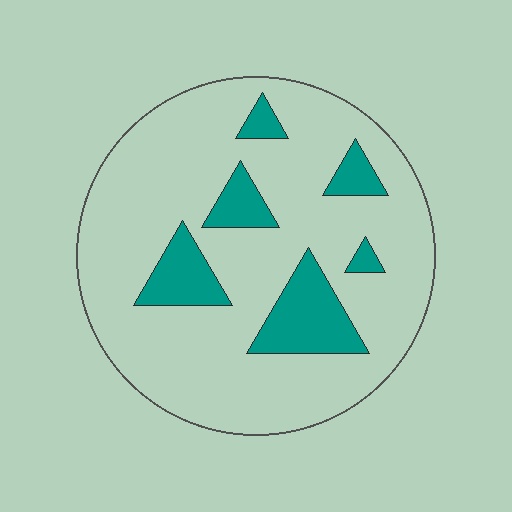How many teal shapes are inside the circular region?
6.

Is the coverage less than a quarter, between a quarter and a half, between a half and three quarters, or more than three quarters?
Less than a quarter.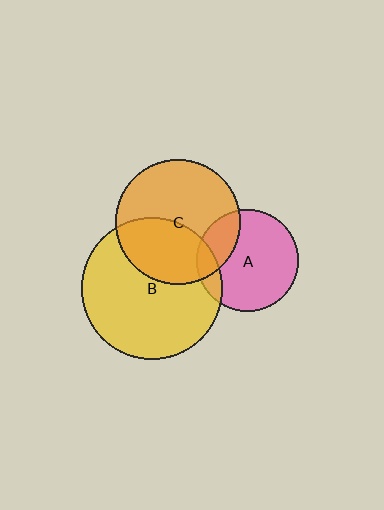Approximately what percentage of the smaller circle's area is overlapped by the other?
Approximately 40%.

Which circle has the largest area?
Circle B (yellow).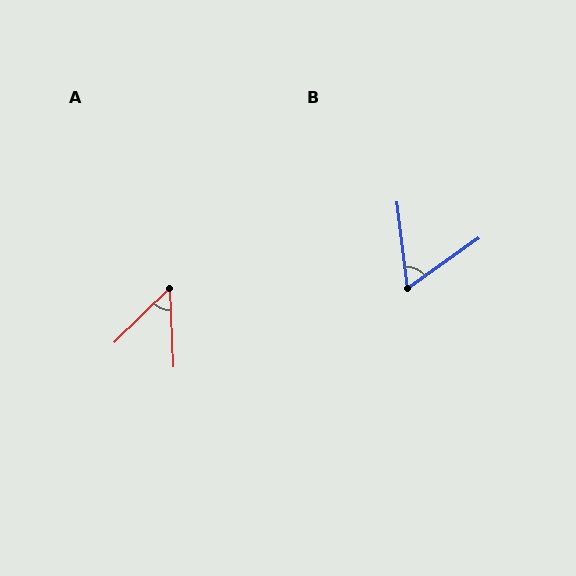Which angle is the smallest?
A, at approximately 48 degrees.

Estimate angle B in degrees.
Approximately 62 degrees.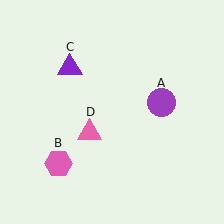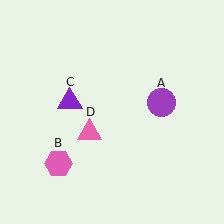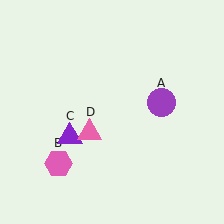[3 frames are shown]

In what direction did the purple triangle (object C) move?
The purple triangle (object C) moved down.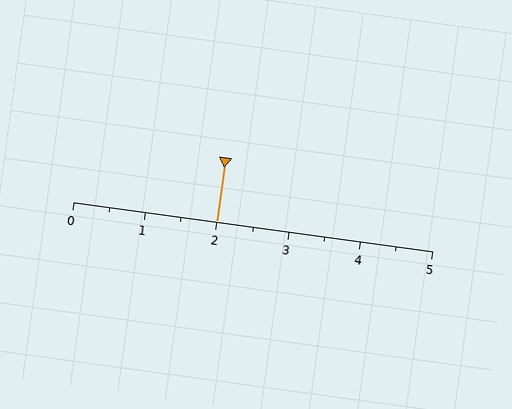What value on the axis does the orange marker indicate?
The marker indicates approximately 2.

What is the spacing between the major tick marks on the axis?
The major ticks are spaced 1 apart.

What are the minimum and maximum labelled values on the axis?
The axis runs from 0 to 5.